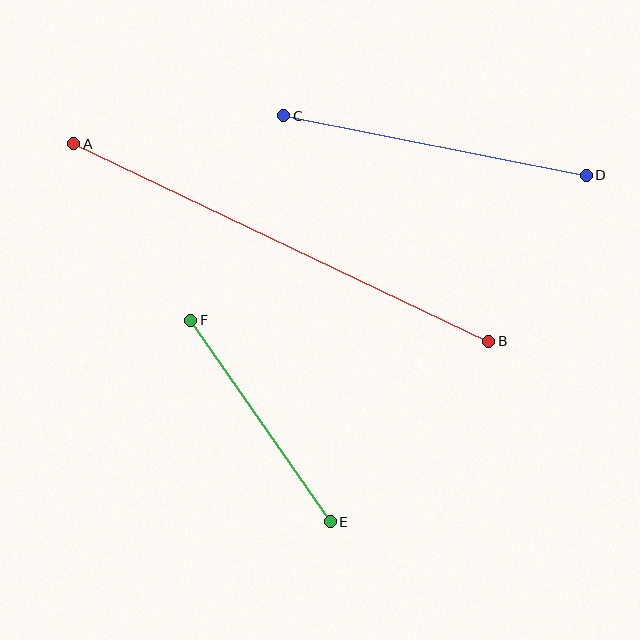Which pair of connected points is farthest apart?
Points A and B are farthest apart.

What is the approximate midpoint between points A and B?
The midpoint is at approximately (281, 242) pixels.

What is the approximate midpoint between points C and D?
The midpoint is at approximately (435, 146) pixels.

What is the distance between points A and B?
The distance is approximately 459 pixels.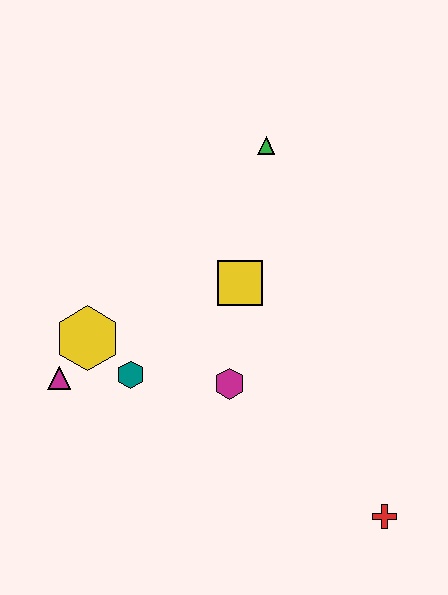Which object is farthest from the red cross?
The green triangle is farthest from the red cross.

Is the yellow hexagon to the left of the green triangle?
Yes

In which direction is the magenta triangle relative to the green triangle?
The magenta triangle is below the green triangle.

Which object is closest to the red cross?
The magenta hexagon is closest to the red cross.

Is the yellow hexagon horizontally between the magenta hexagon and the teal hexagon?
No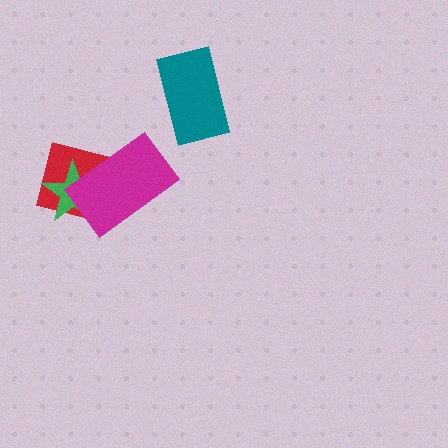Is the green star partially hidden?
Yes, it is partially covered by another shape.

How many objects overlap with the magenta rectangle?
2 objects overlap with the magenta rectangle.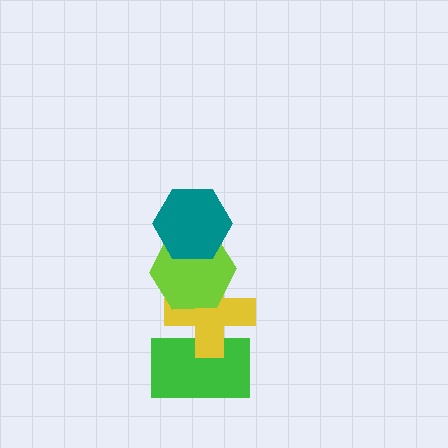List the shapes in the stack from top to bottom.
From top to bottom: the teal hexagon, the lime hexagon, the yellow cross, the green rectangle.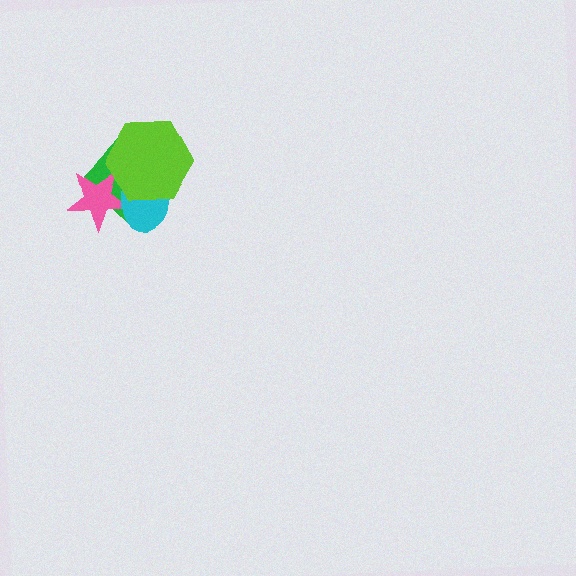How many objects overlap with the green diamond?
3 objects overlap with the green diamond.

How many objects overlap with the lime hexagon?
3 objects overlap with the lime hexagon.